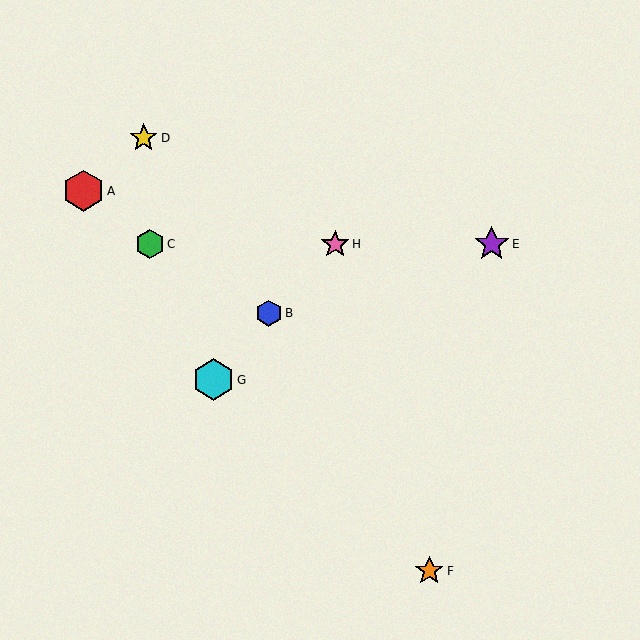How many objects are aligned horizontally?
3 objects (C, E, H) are aligned horizontally.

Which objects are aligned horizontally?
Objects C, E, H are aligned horizontally.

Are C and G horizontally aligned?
No, C is at y≈244 and G is at y≈380.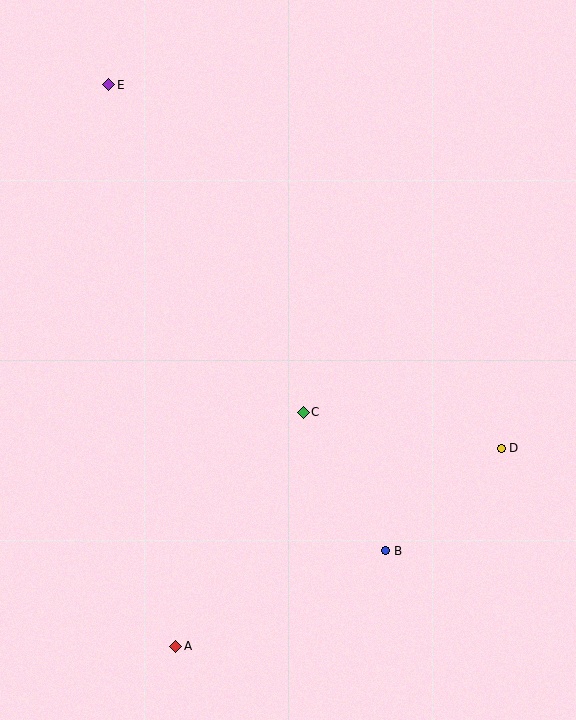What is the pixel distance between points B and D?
The distance between B and D is 154 pixels.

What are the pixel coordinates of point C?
Point C is at (303, 412).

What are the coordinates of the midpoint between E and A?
The midpoint between E and A is at (142, 366).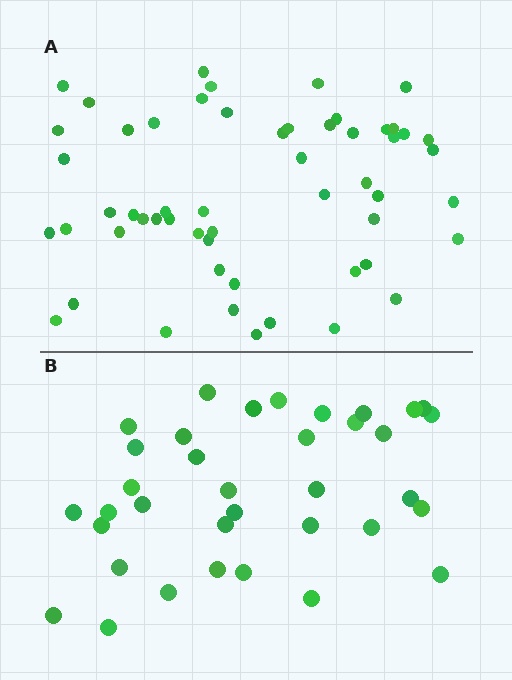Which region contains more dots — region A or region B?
Region A (the top region) has more dots.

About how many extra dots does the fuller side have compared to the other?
Region A has approximately 20 more dots than region B.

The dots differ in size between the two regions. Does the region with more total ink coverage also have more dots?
No. Region B has more total ink coverage because its dots are larger, but region A actually contains more individual dots. Total area can be misleading — the number of items is what matters here.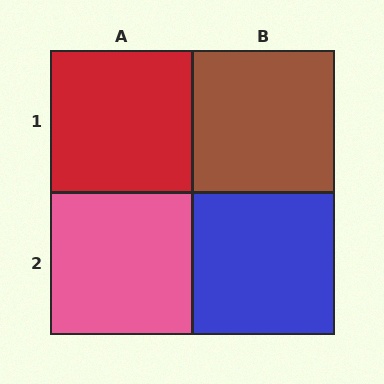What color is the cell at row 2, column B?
Blue.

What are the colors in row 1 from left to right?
Red, brown.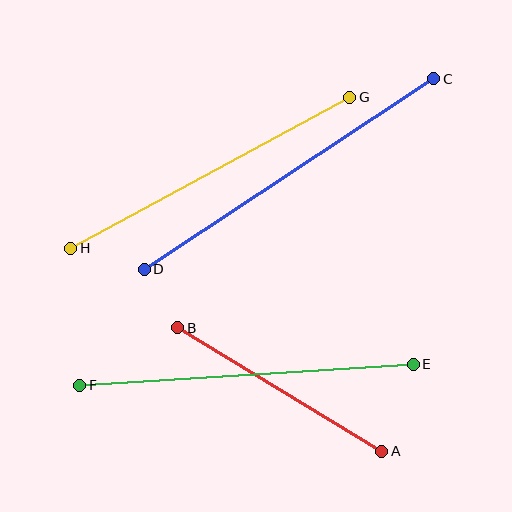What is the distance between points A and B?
The distance is approximately 239 pixels.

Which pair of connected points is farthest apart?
Points C and D are farthest apart.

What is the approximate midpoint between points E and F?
The midpoint is at approximately (246, 375) pixels.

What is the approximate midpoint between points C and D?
The midpoint is at approximately (289, 174) pixels.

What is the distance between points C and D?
The distance is approximately 347 pixels.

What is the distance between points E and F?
The distance is approximately 334 pixels.